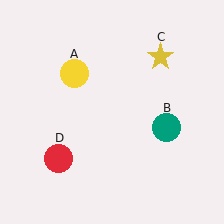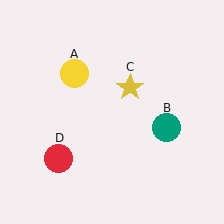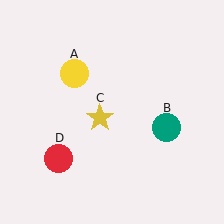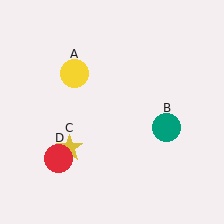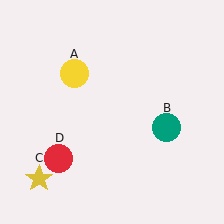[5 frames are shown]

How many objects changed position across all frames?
1 object changed position: yellow star (object C).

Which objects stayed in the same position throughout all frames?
Yellow circle (object A) and teal circle (object B) and red circle (object D) remained stationary.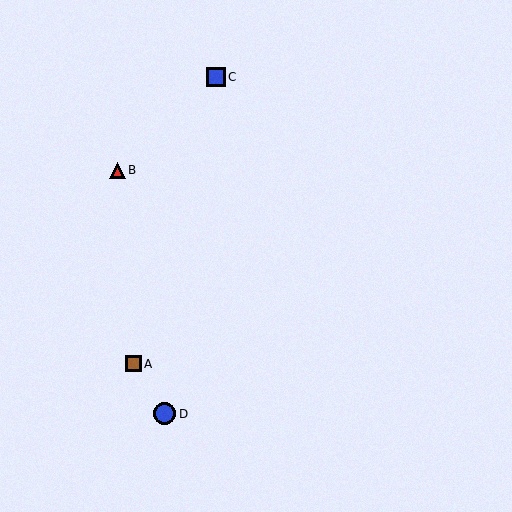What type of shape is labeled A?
Shape A is a brown square.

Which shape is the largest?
The blue circle (labeled D) is the largest.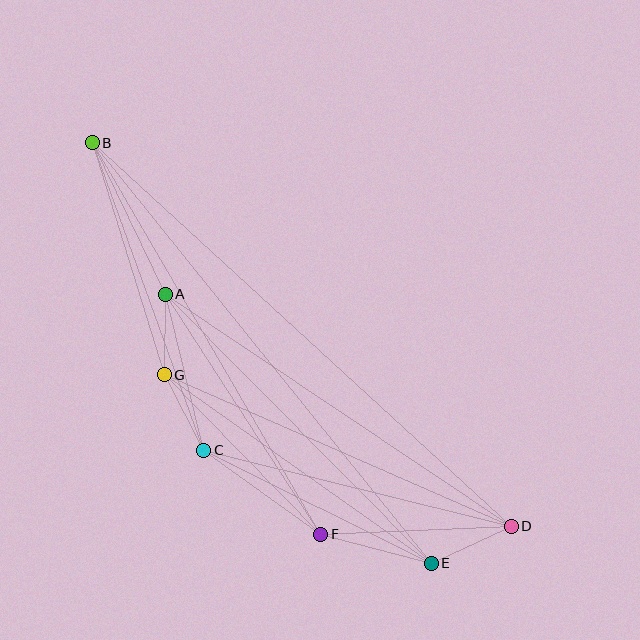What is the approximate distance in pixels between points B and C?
The distance between B and C is approximately 327 pixels.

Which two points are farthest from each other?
Points B and D are farthest from each other.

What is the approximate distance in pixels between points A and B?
The distance between A and B is approximately 168 pixels.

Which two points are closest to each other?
Points A and G are closest to each other.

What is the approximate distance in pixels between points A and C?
The distance between A and C is approximately 161 pixels.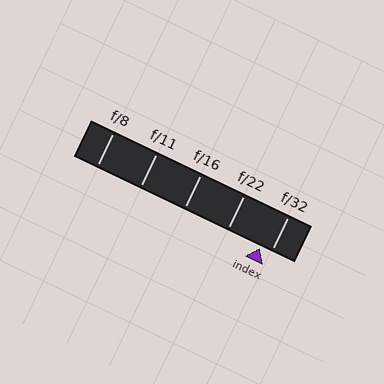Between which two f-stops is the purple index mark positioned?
The index mark is between f/22 and f/32.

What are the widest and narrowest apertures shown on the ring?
The widest aperture shown is f/8 and the narrowest is f/32.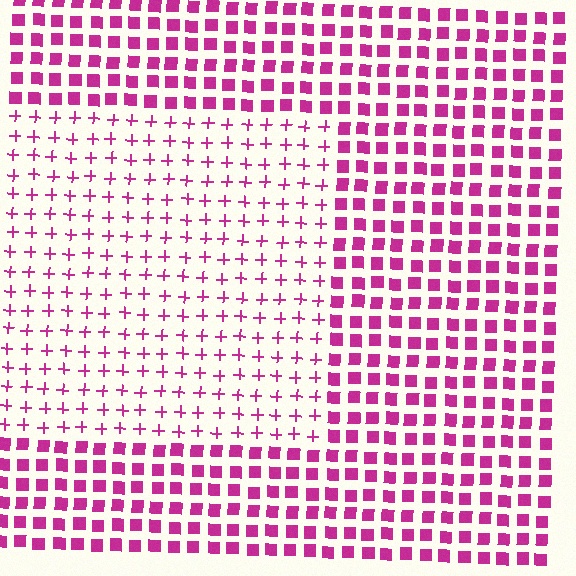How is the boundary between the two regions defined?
The boundary is defined by a change in element shape: plus signs inside vs. squares outside. All elements share the same color and spacing.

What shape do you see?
I see a rectangle.